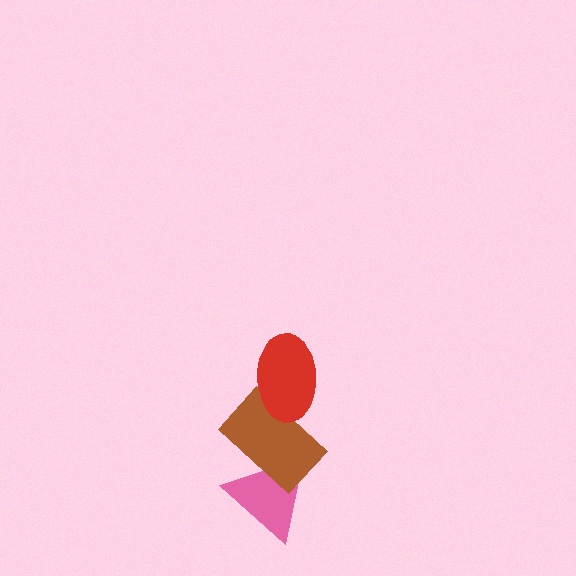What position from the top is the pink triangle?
The pink triangle is 3rd from the top.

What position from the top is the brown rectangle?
The brown rectangle is 2nd from the top.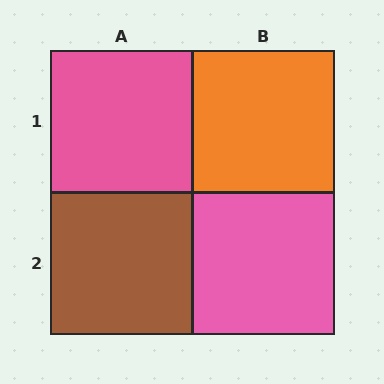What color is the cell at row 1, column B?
Orange.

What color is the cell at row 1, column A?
Pink.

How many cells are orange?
1 cell is orange.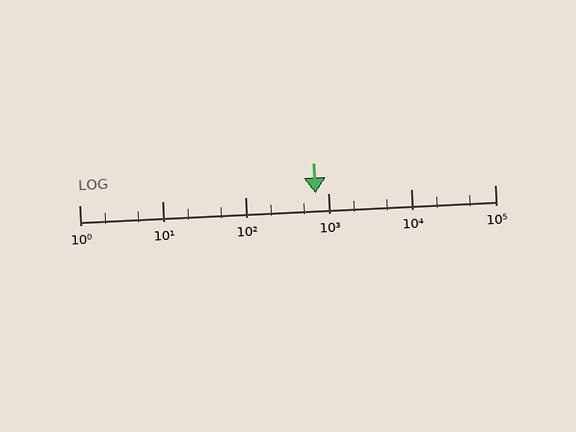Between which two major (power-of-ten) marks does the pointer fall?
The pointer is between 100 and 1000.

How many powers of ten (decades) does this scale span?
The scale spans 5 decades, from 1 to 100000.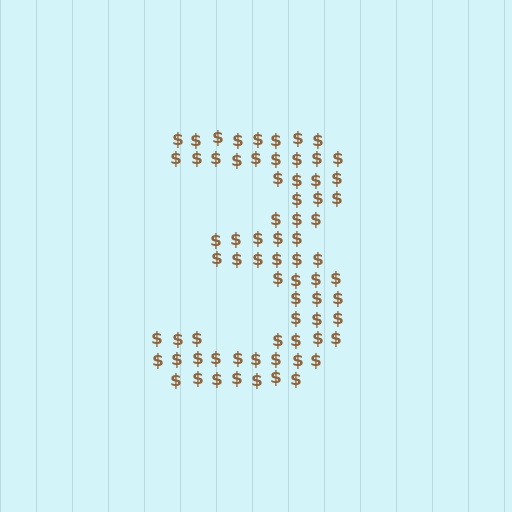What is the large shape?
The large shape is the digit 3.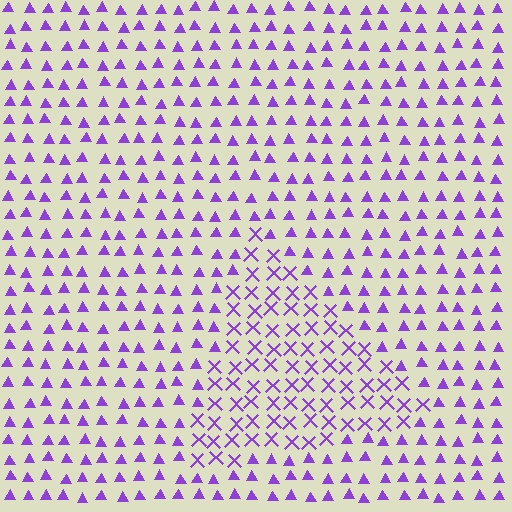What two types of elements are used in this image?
The image uses X marks inside the triangle region and triangles outside it.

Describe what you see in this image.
The image is filled with small purple elements arranged in a uniform grid. A triangle-shaped region contains X marks, while the surrounding area contains triangles. The boundary is defined purely by the change in element shape.